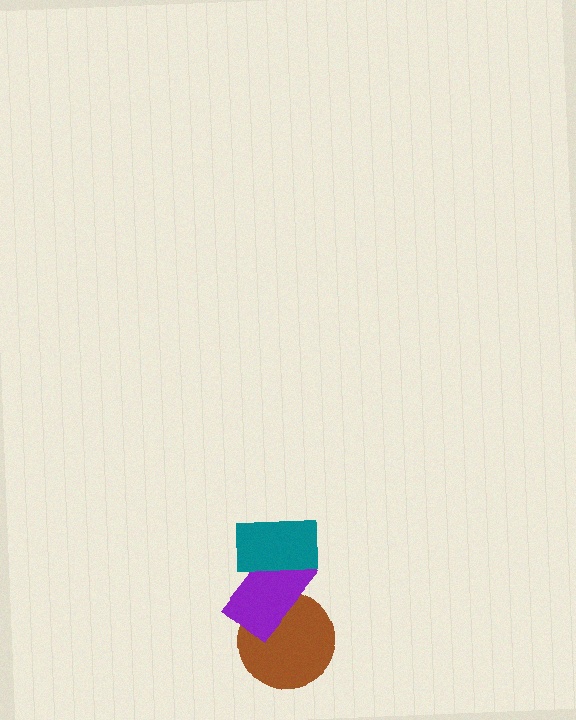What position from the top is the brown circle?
The brown circle is 3rd from the top.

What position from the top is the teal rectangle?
The teal rectangle is 1st from the top.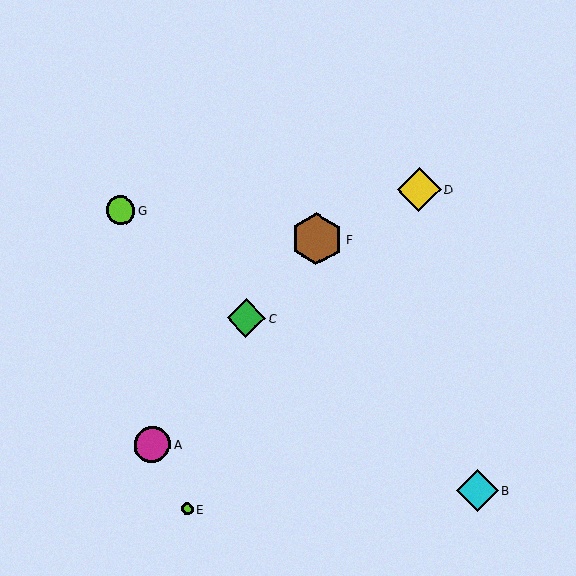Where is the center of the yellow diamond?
The center of the yellow diamond is at (419, 190).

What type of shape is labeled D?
Shape D is a yellow diamond.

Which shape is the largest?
The brown hexagon (labeled F) is the largest.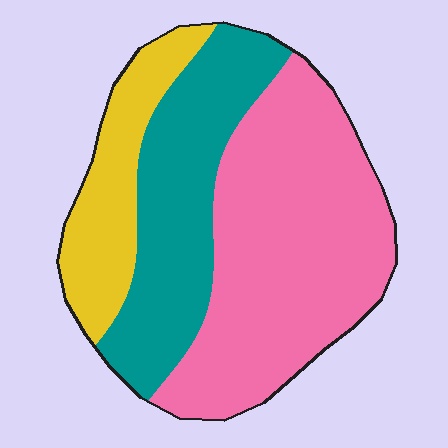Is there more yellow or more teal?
Teal.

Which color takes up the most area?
Pink, at roughly 50%.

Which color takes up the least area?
Yellow, at roughly 20%.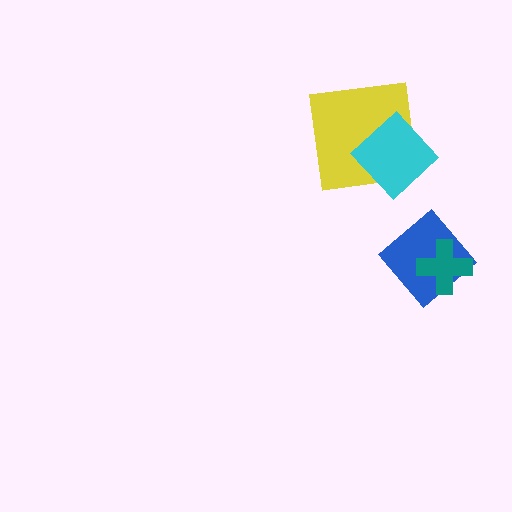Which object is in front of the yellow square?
The cyan diamond is in front of the yellow square.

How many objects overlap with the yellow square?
1 object overlaps with the yellow square.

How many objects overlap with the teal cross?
1 object overlaps with the teal cross.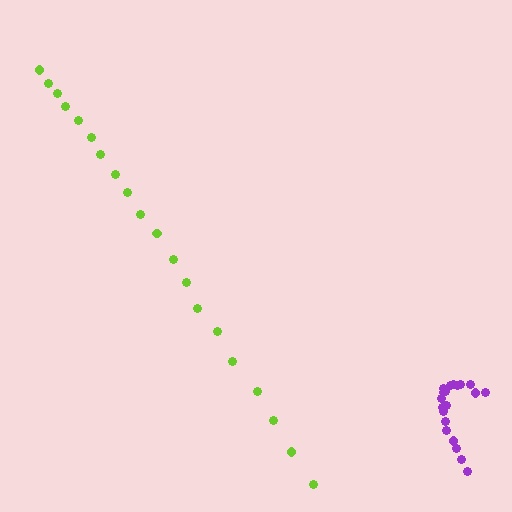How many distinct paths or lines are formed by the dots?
There are 2 distinct paths.